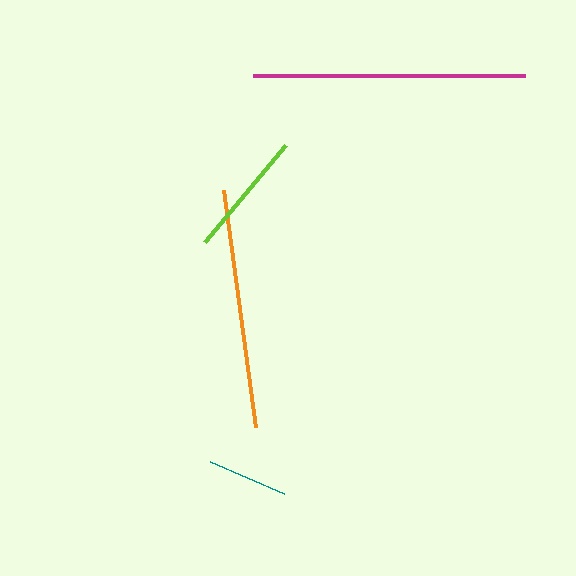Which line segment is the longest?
The magenta line is the longest at approximately 272 pixels.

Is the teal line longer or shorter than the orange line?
The orange line is longer than the teal line.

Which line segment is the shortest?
The teal line is the shortest at approximately 81 pixels.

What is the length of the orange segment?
The orange segment is approximately 239 pixels long.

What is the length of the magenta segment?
The magenta segment is approximately 272 pixels long.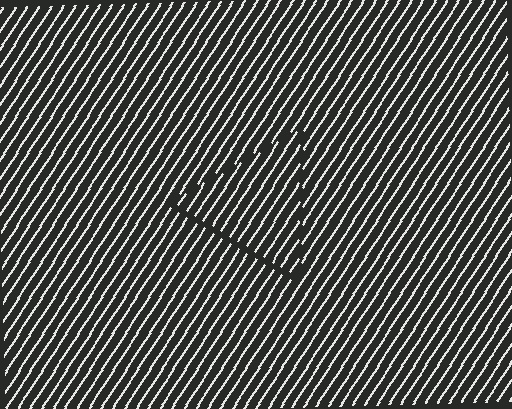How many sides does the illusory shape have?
3 sides — the line-ends trace a triangle.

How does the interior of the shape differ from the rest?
The interior of the shape contains the same grating, shifted by half a period — the contour is defined by the phase discontinuity where line-ends from the inner and outer gratings abut.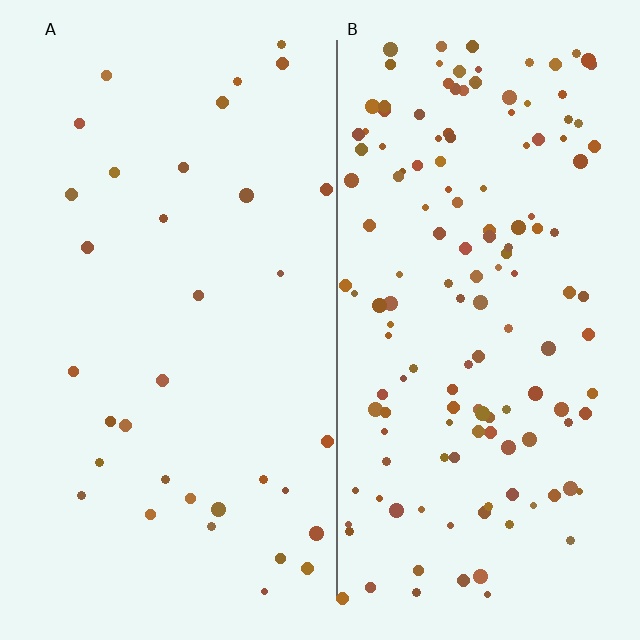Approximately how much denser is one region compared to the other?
Approximately 4.4× — region B over region A.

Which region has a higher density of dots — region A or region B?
B (the right).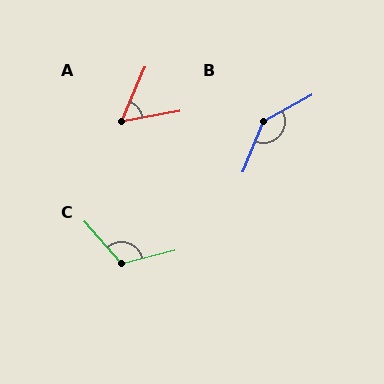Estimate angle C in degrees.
Approximately 117 degrees.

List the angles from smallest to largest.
A (57°), C (117°), B (141°).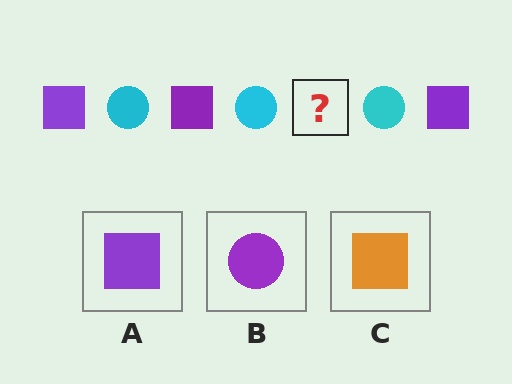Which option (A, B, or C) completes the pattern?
A.